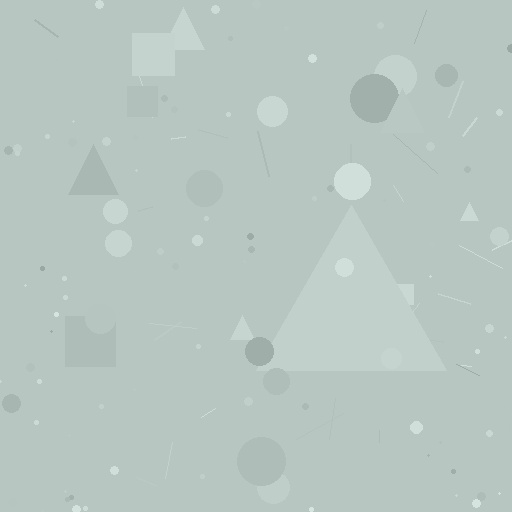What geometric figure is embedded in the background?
A triangle is embedded in the background.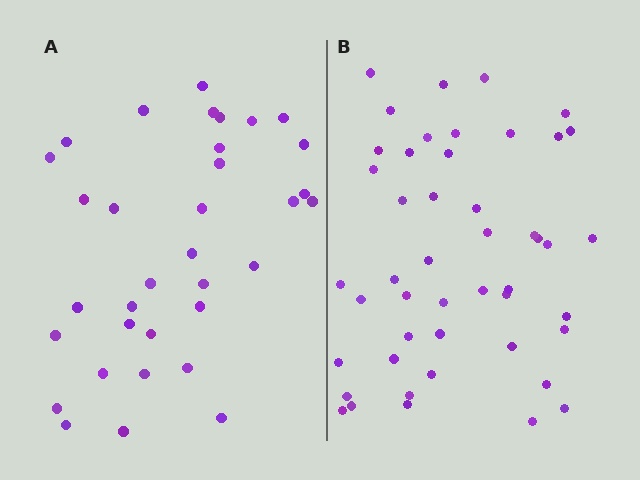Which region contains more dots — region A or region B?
Region B (the right region) has more dots.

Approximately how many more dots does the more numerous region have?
Region B has approximately 15 more dots than region A.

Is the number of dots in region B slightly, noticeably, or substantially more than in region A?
Region B has noticeably more, but not dramatically so. The ratio is roughly 1.4 to 1.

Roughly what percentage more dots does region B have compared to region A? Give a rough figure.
About 40% more.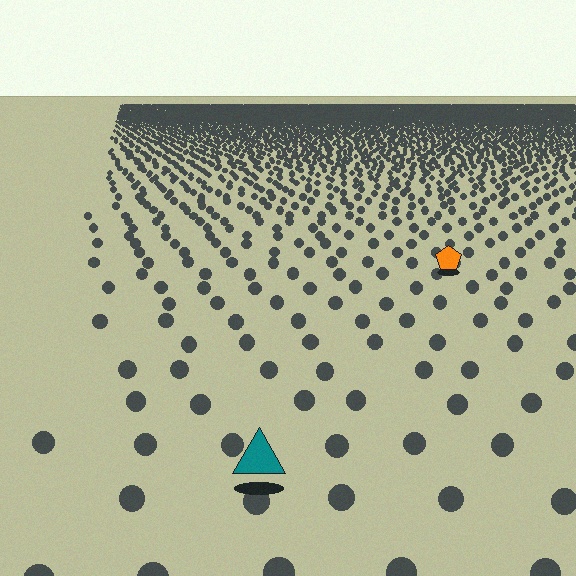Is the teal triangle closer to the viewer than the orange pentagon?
Yes. The teal triangle is closer — you can tell from the texture gradient: the ground texture is coarser near it.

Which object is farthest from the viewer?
The orange pentagon is farthest from the viewer. It appears smaller and the ground texture around it is denser.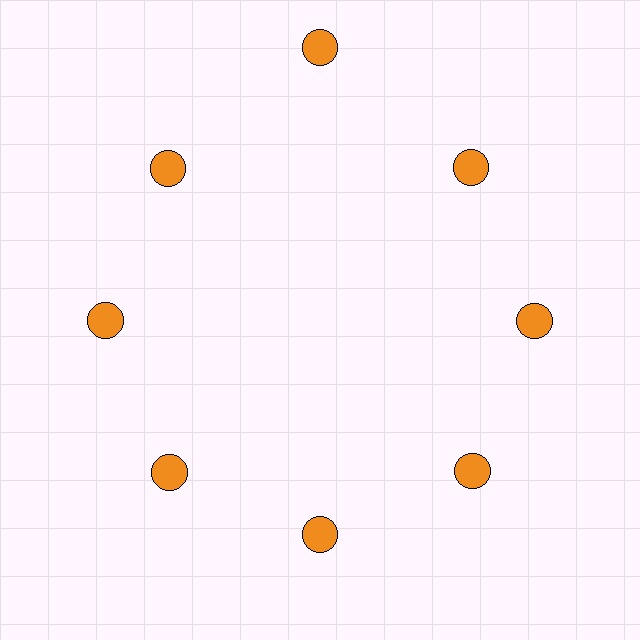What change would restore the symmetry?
The symmetry would be restored by moving it inward, back onto the ring so that all 8 circles sit at equal angles and equal distance from the center.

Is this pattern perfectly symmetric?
No. The 8 orange circles are arranged in a ring, but one element near the 12 o'clock position is pushed outward from the center, breaking the 8-fold rotational symmetry.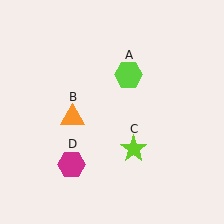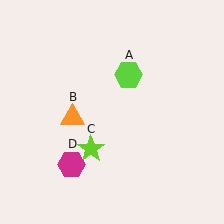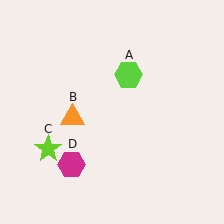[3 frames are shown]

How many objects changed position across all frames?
1 object changed position: lime star (object C).